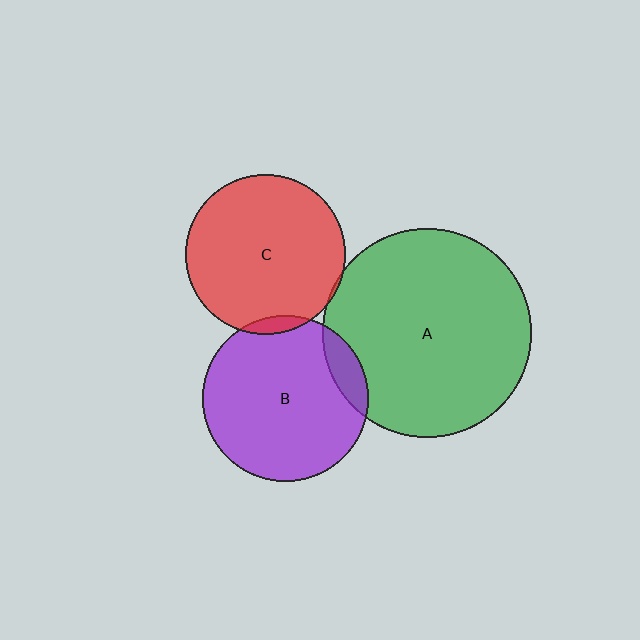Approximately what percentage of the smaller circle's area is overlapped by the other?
Approximately 5%.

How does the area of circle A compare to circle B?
Approximately 1.6 times.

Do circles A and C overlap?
Yes.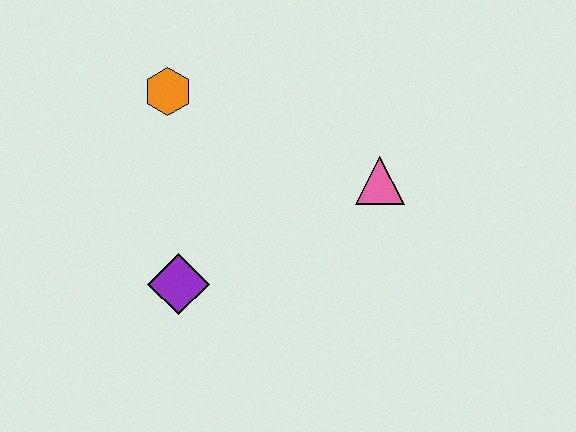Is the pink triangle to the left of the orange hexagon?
No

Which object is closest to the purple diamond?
The orange hexagon is closest to the purple diamond.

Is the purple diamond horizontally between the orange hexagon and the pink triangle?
Yes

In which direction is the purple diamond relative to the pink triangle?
The purple diamond is to the left of the pink triangle.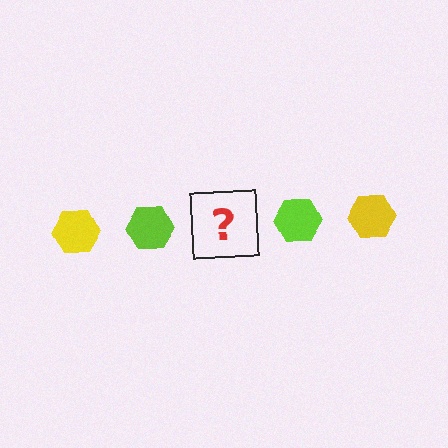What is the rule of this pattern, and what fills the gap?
The rule is that the pattern cycles through yellow, lime hexagons. The gap should be filled with a yellow hexagon.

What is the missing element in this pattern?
The missing element is a yellow hexagon.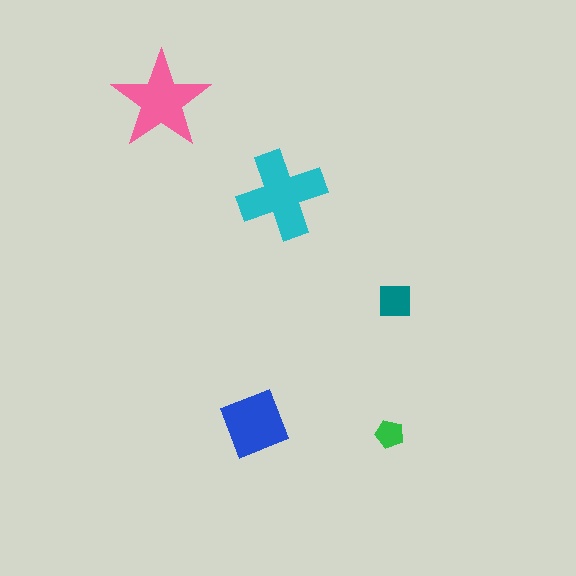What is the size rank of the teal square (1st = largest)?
4th.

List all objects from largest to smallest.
The cyan cross, the pink star, the blue diamond, the teal square, the green pentagon.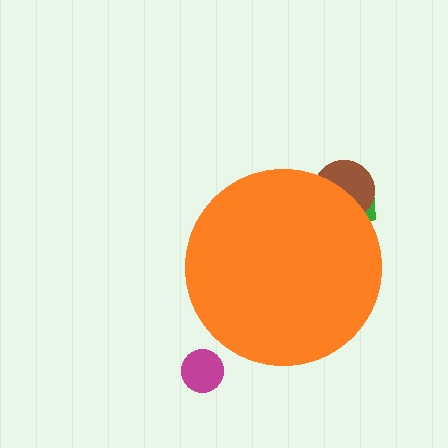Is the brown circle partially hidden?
Yes, the brown circle is partially hidden behind the orange circle.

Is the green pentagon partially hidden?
Yes, the green pentagon is partially hidden behind the orange circle.